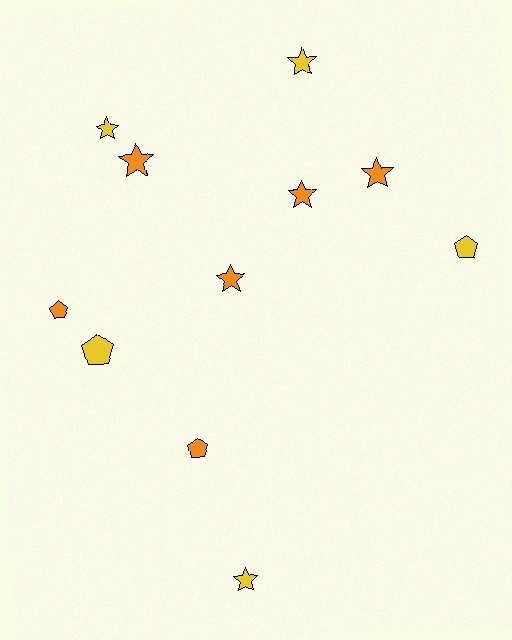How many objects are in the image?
There are 11 objects.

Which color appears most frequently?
Orange, with 6 objects.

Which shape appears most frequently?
Star, with 7 objects.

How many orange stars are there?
There are 4 orange stars.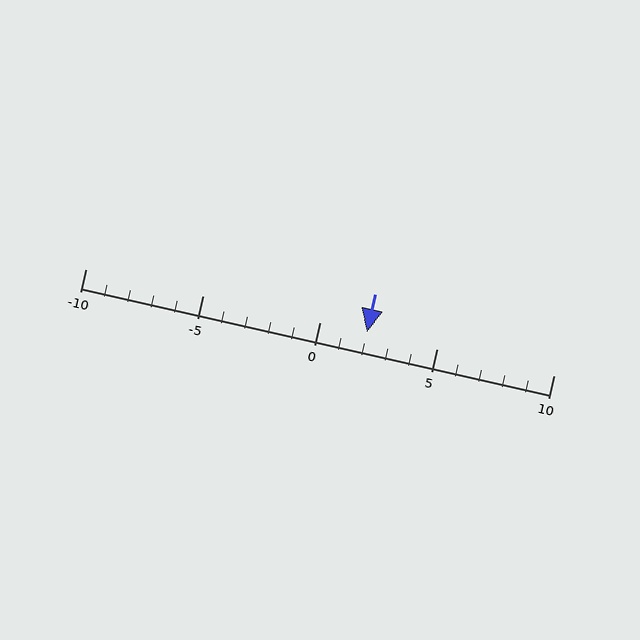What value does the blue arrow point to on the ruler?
The blue arrow points to approximately 2.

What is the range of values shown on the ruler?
The ruler shows values from -10 to 10.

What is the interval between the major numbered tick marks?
The major tick marks are spaced 5 units apart.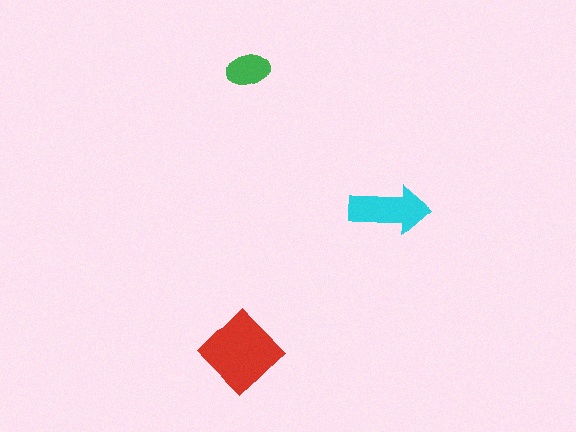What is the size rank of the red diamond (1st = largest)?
1st.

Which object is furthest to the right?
The cyan arrow is rightmost.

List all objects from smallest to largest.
The green ellipse, the cyan arrow, the red diamond.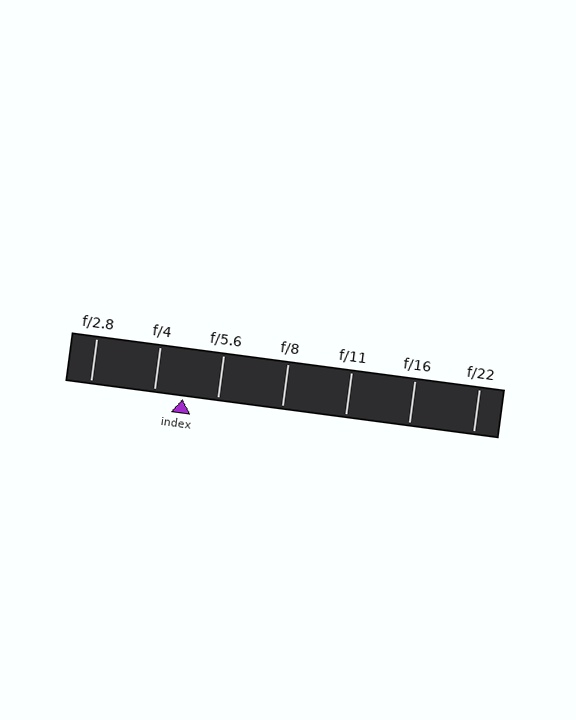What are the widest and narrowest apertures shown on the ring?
The widest aperture shown is f/2.8 and the narrowest is f/22.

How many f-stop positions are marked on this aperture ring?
There are 7 f-stop positions marked.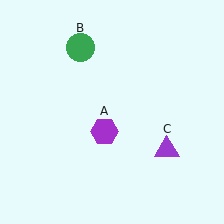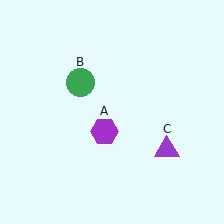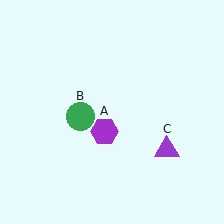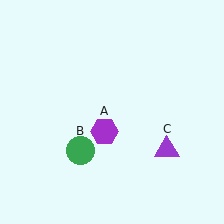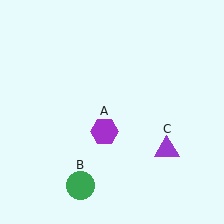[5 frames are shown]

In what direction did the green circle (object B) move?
The green circle (object B) moved down.